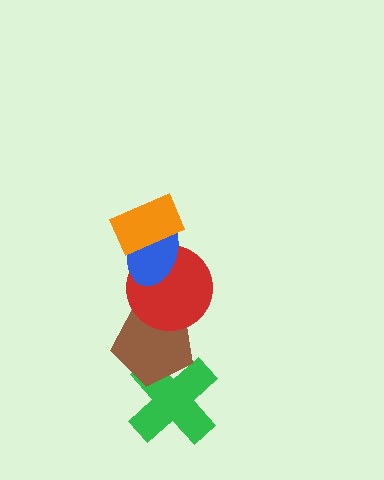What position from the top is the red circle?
The red circle is 3rd from the top.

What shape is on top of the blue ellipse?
The orange rectangle is on top of the blue ellipse.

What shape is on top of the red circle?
The blue ellipse is on top of the red circle.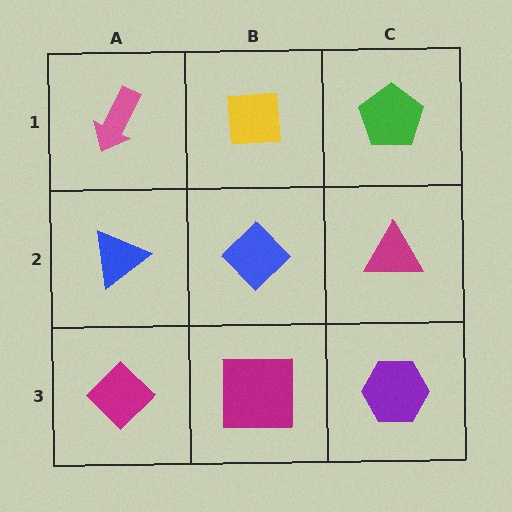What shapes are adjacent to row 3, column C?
A magenta triangle (row 2, column C), a magenta square (row 3, column B).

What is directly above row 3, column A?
A blue triangle.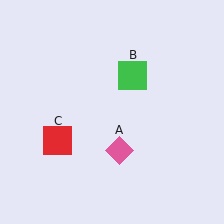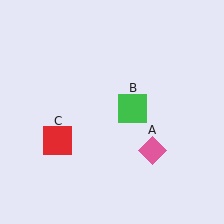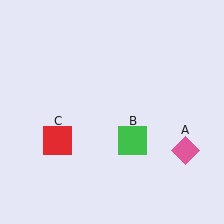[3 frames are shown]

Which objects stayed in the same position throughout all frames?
Red square (object C) remained stationary.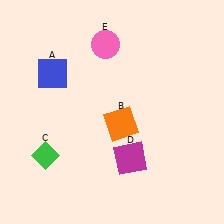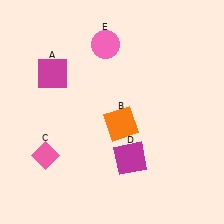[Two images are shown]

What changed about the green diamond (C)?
In Image 1, C is green. In Image 2, it changed to pink.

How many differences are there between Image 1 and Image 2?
There are 2 differences between the two images.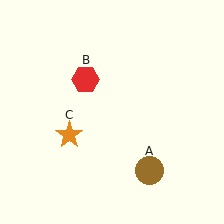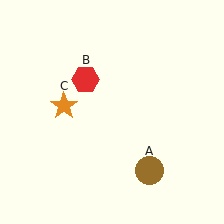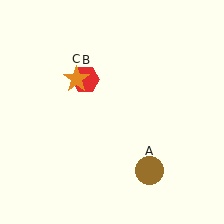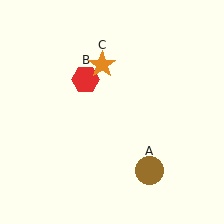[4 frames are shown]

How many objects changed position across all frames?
1 object changed position: orange star (object C).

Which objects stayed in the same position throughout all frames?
Brown circle (object A) and red hexagon (object B) remained stationary.